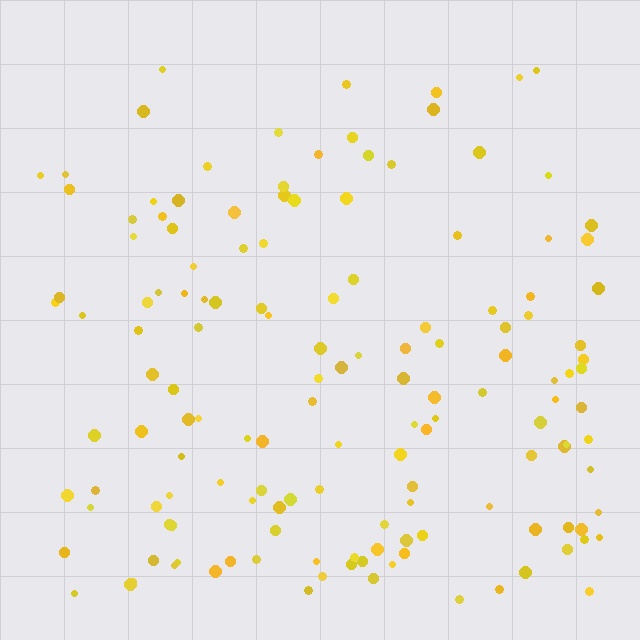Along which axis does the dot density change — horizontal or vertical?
Vertical.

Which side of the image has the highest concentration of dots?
The bottom.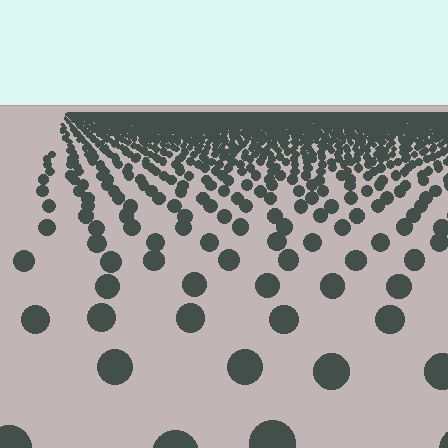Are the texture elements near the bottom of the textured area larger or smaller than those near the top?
Larger. Near the bottom, elements are closer to the viewer and appear at a bigger on-screen size.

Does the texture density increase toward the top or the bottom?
Density increases toward the top.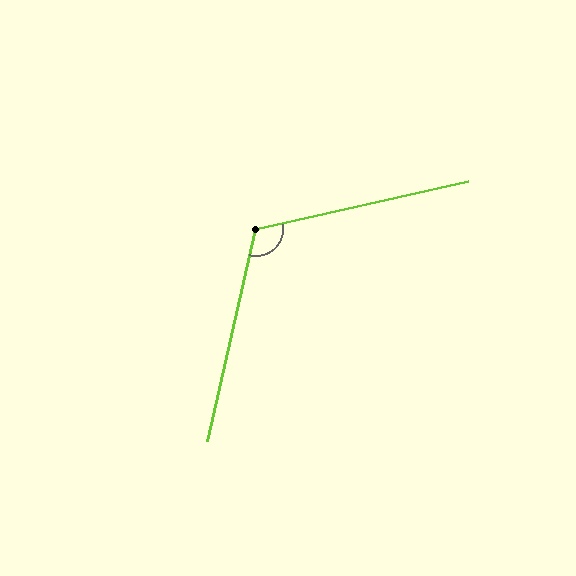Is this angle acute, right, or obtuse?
It is obtuse.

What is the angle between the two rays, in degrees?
Approximately 116 degrees.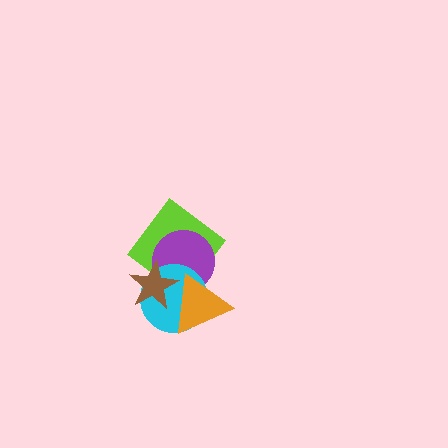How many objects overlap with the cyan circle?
4 objects overlap with the cyan circle.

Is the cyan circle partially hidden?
Yes, it is partially covered by another shape.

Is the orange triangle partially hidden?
Yes, it is partially covered by another shape.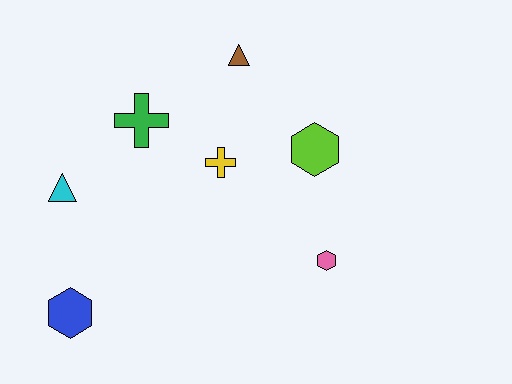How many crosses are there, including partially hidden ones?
There are 2 crosses.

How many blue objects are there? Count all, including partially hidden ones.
There is 1 blue object.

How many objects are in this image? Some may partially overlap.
There are 7 objects.